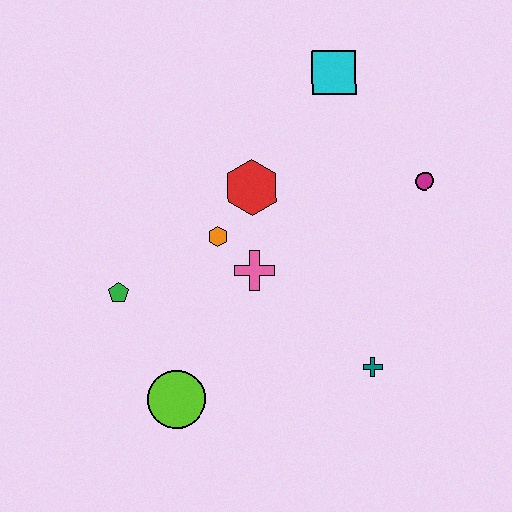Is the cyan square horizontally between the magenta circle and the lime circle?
Yes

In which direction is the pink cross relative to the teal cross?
The pink cross is to the left of the teal cross.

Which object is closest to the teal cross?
The pink cross is closest to the teal cross.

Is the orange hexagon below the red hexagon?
Yes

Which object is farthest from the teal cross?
The cyan square is farthest from the teal cross.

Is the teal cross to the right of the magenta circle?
No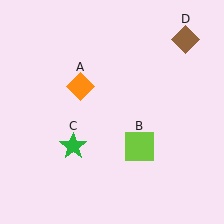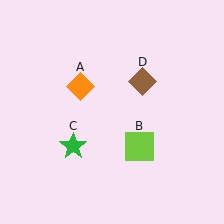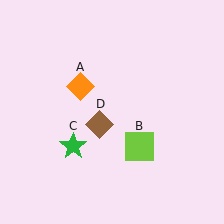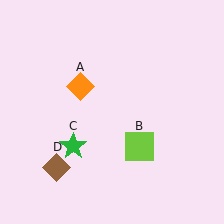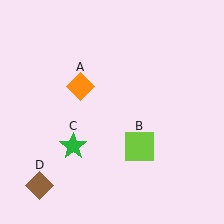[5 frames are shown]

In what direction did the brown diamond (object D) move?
The brown diamond (object D) moved down and to the left.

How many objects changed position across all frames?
1 object changed position: brown diamond (object D).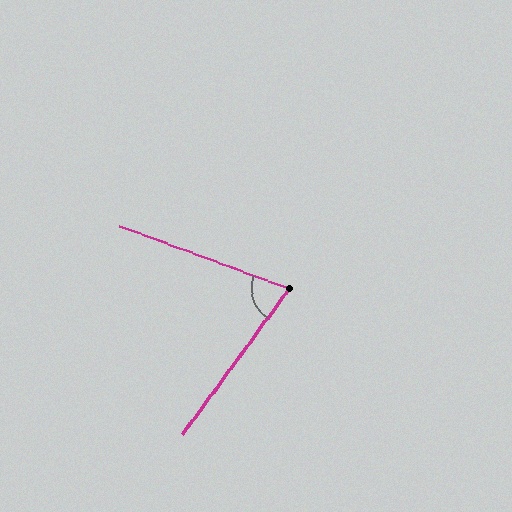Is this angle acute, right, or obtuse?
It is acute.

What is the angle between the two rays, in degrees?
Approximately 74 degrees.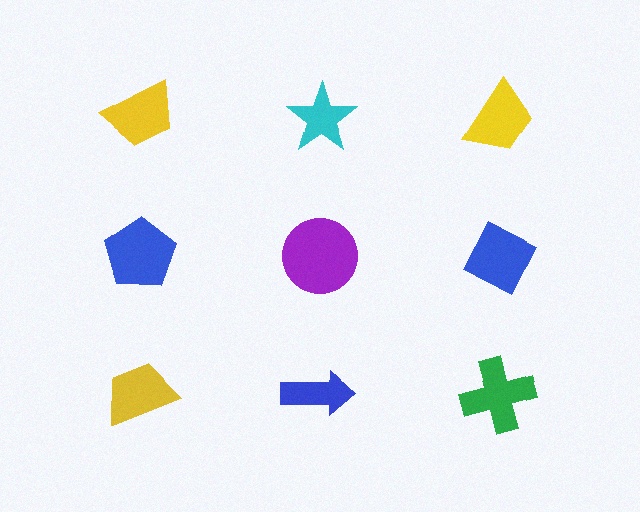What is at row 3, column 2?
A blue arrow.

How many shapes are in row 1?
3 shapes.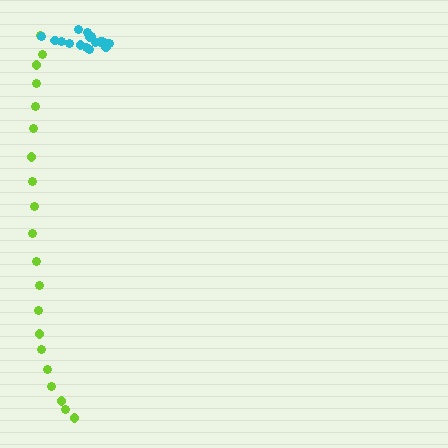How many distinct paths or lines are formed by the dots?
There are 2 distinct paths.